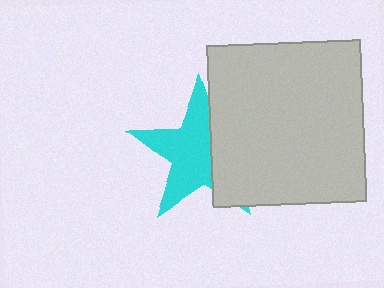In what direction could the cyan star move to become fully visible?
The cyan star could move left. That would shift it out from behind the light gray rectangle entirely.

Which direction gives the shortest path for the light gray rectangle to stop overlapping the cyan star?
Moving right gives the shortest separation.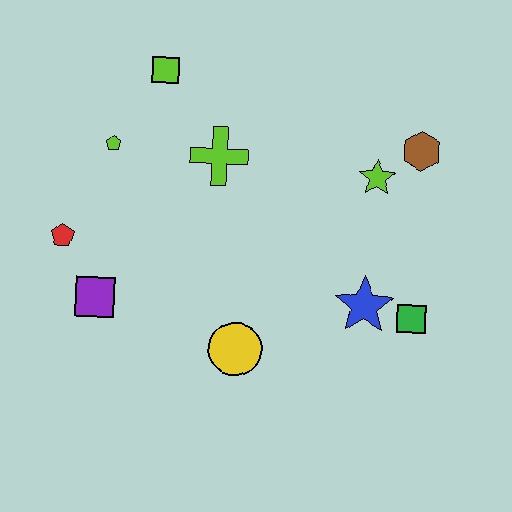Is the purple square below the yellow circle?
No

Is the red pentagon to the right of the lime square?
No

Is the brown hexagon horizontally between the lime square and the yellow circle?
No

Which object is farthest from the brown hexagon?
The red pentagon is farthest from the brown hexagon.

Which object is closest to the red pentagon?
The purple square is closest to the red pentagon.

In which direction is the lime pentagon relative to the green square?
The lime pentagon is to the left of the green square.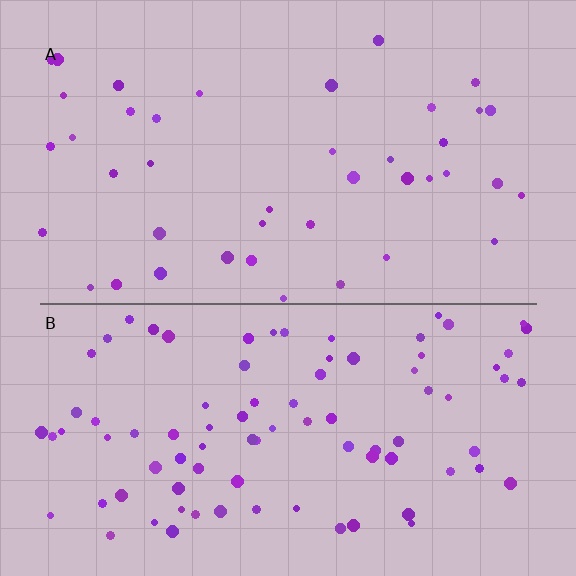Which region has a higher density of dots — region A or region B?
B (the bottom).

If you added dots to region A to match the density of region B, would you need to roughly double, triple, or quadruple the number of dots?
Approximately double.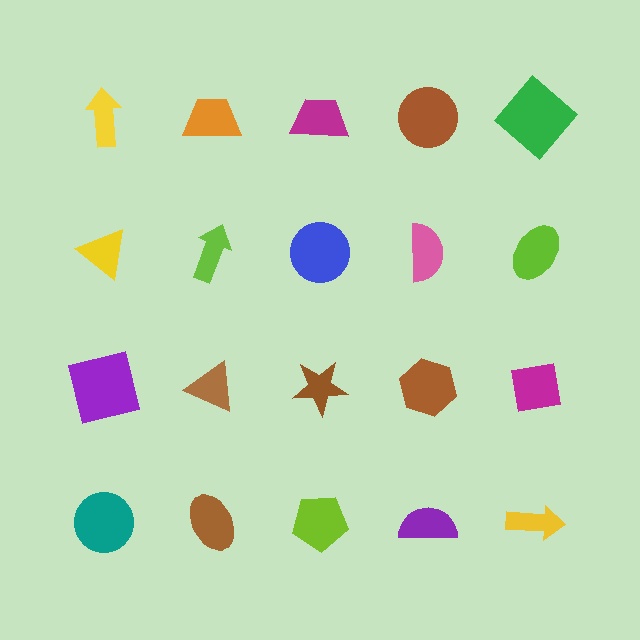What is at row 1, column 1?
A yellow arrow.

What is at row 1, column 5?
A green diamond.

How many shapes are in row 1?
5 shapes.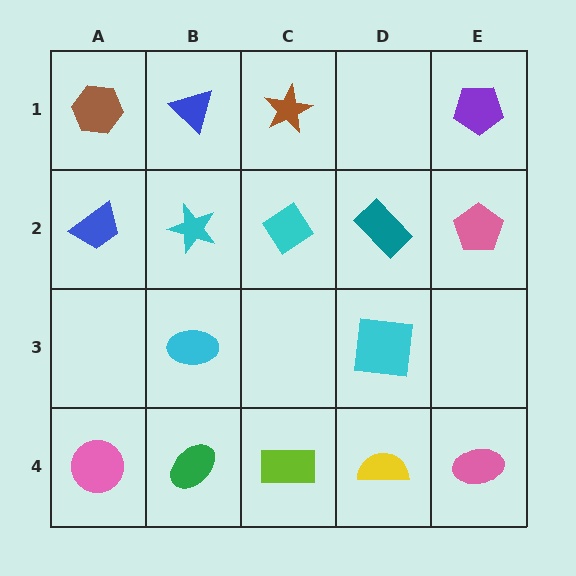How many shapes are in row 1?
4 shapes.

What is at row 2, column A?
A blue trapezoid.